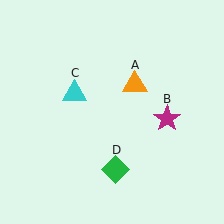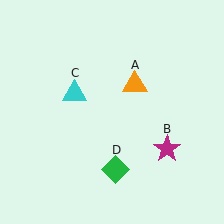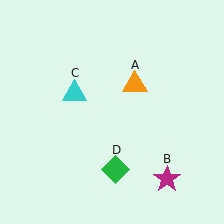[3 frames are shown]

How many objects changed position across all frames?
1 object changed position: magenta star (object B).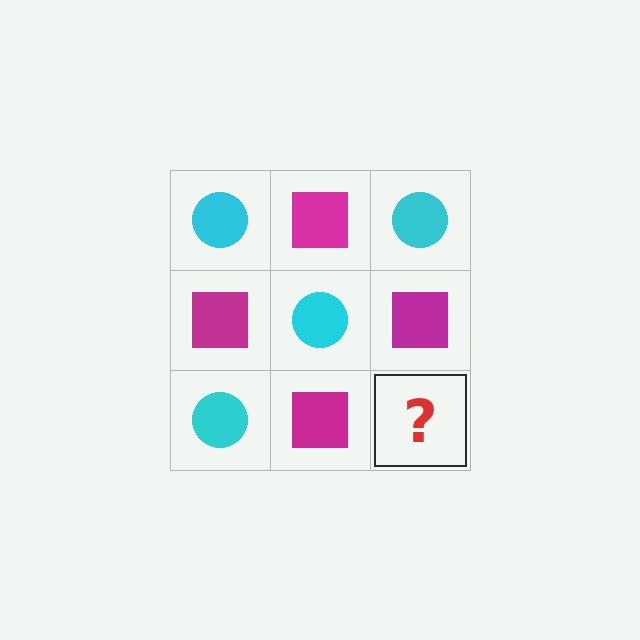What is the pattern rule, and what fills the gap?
The rule is that it alternates cyan circle and magenta square in a checkerboard pattern. The gap should be filled with a cyan circle.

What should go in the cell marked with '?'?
The missing cell should contain a cyan circle.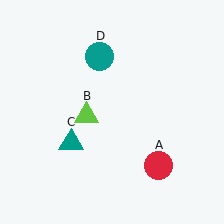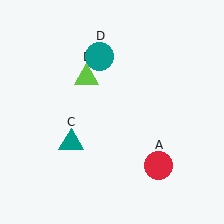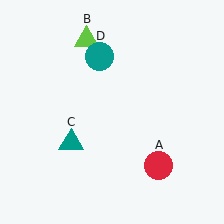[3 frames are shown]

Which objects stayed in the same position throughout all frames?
Red circle (object A) and teal triangle (object C) and teal circle (object D) remained stationary.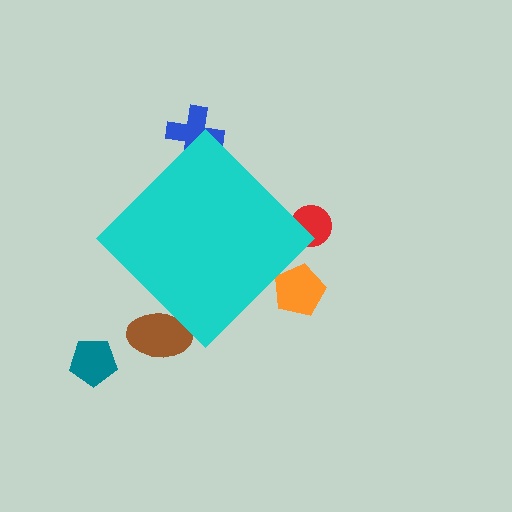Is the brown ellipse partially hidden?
Yes, the brown ellipse is partially hidden behind the cyan diamond.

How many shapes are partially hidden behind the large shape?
4 shapes are partially hidden.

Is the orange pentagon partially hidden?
Yes, the orange pentagon is partially hidden behind the cyan diamond.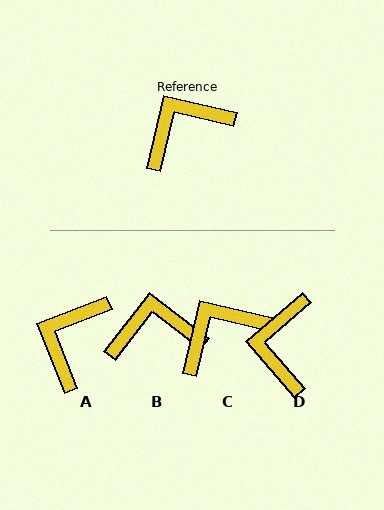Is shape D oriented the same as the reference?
No, it is off by about 54 degrees.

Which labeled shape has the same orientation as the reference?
C.